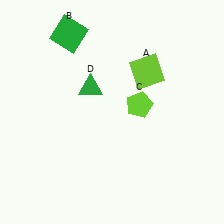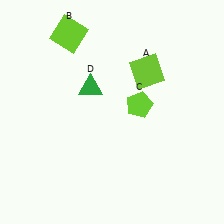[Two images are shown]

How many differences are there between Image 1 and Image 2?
There is 1 difference between the two images.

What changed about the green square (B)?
In Image 1, B is green. In Image 2, it changed to lime.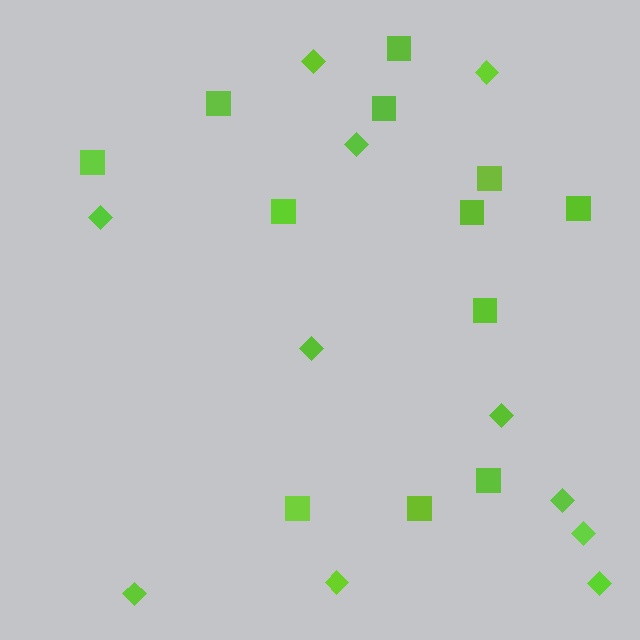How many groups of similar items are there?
There are 2 groups: one group of squares (12) and one group of diamonds (11).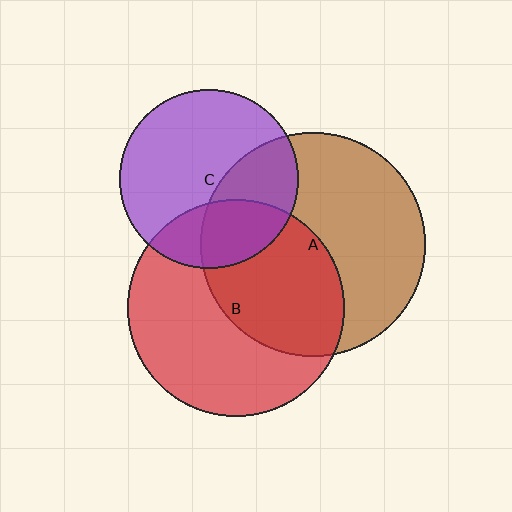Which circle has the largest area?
Circle A (brown).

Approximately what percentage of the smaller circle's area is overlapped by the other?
Approximately 25%.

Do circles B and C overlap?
Yes.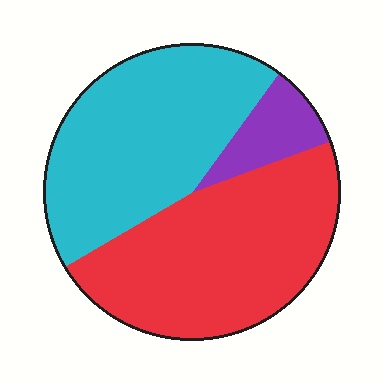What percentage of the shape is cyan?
Cyan covers about 45% of the shape.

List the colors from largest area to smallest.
From largest to smallest: red, cyan, purple.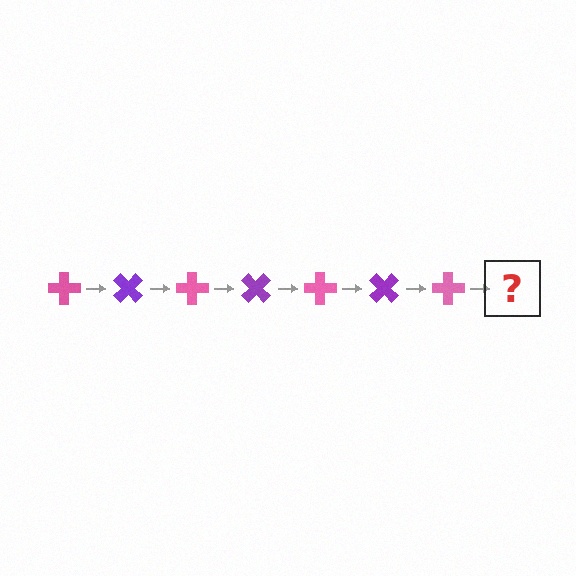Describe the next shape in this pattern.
It should be a purple cross, rotated 315 degrees from the start.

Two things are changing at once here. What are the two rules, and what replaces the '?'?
The two rules are that it rotates 45 degrees each step and the color cycles through pink and purple. The '?' should be a purple cross, rotated 315 degrees from the start.